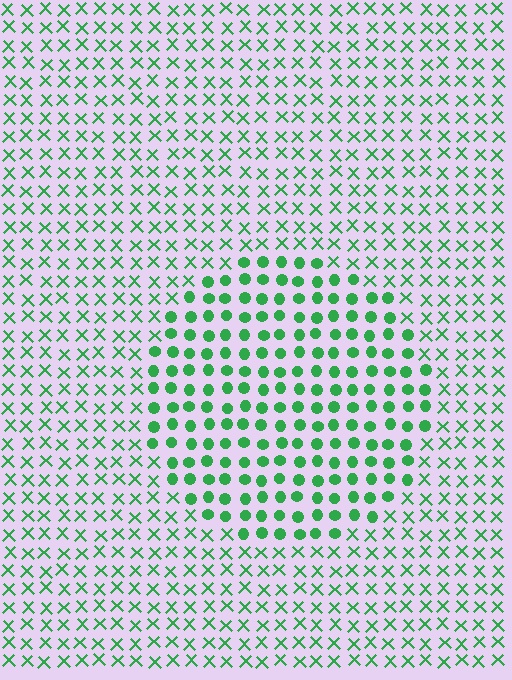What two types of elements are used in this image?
The image uses circles inside the circle region and X marks outside it.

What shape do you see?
I see a circle.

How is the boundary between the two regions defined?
The boundary is defined by a change in element shape: circles inside vs. X marks outside. All elements share the same color and spacing.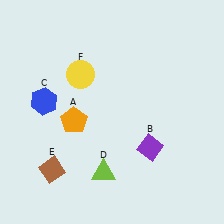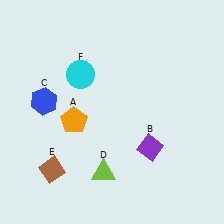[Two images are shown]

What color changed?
The circle (F) changed from yellow in Image 1 to cyan in Image 2.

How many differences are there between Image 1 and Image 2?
There is 1 difference between the two images.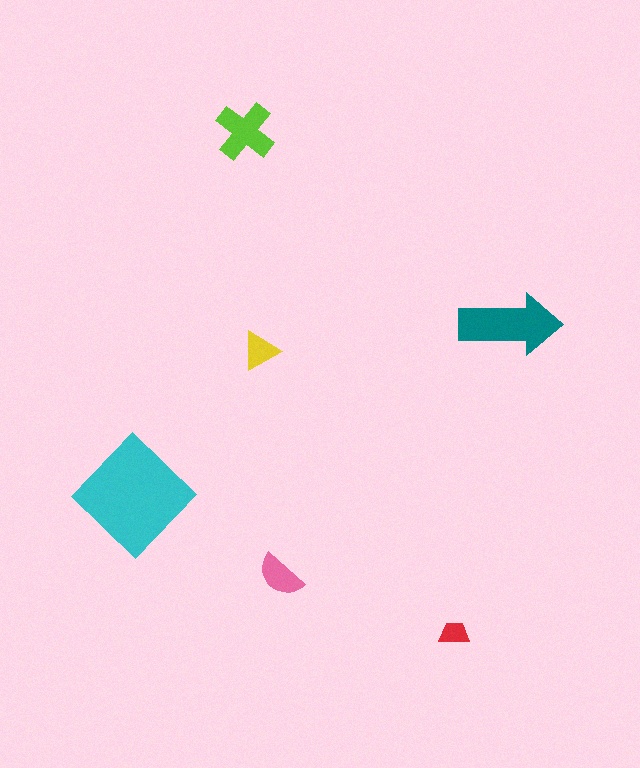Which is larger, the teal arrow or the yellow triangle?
The teal arrow.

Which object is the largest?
The cyan diamond.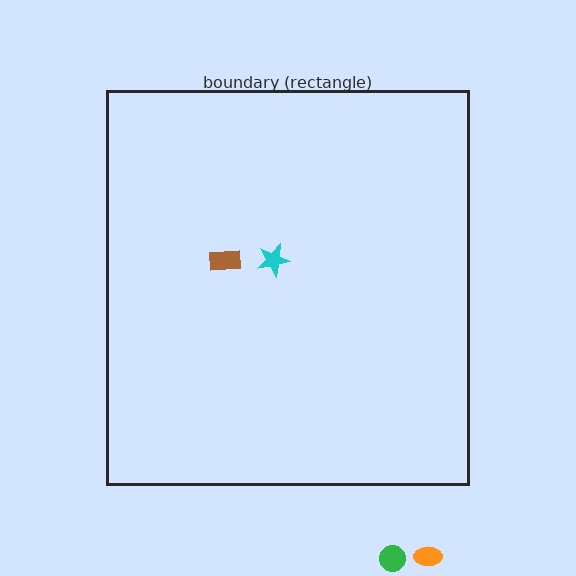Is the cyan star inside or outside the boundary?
Inside.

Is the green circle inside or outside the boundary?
Outside.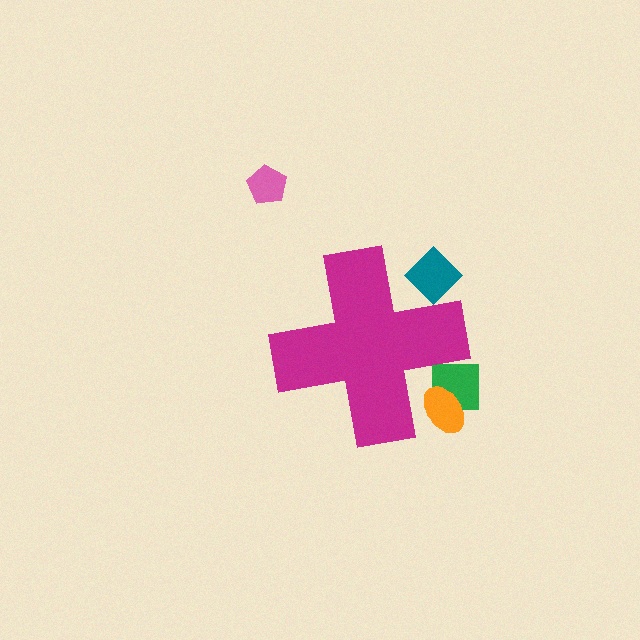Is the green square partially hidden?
Yes, the green square is partially hidden behind the magenta cross.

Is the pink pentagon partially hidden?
No, the pink pentagon is fully visible.